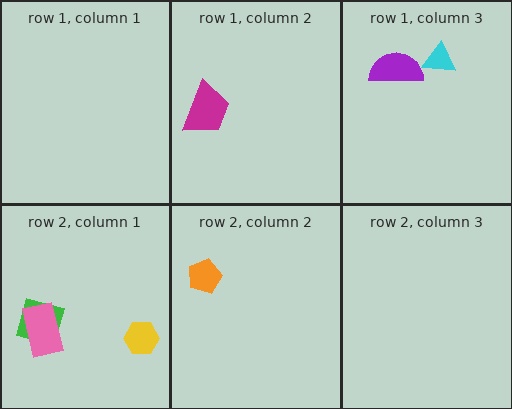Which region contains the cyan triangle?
The row 1, column 3 region.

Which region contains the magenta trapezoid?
The row 1, column 2 region.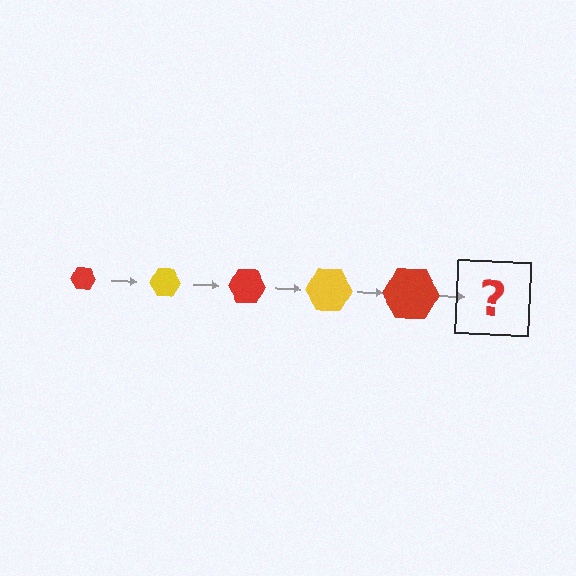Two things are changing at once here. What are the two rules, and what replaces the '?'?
The two rules are that the hexagon grows larger each step and the color cycles through red and yellow. The '?' should be a yellow hexagon, larger than the previous one.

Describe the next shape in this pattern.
It should be a yellow hexagon, larger than the previous one.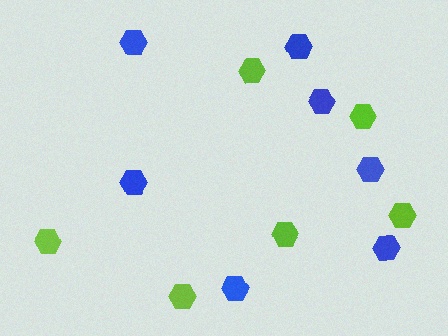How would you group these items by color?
There are 2 groups: one group of blue hexagons (7) and one group of lime hexagons (6).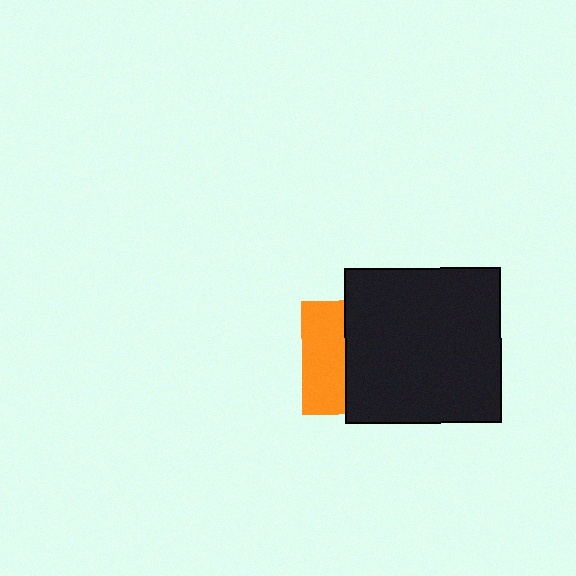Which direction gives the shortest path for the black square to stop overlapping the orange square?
Moving right gives the shortest separation.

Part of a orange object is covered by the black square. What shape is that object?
It is a square.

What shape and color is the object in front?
The object in front is a black square.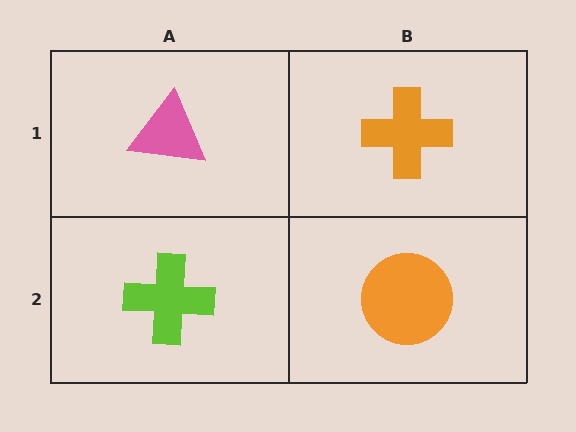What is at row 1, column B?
An orange cross.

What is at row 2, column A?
A lime cross.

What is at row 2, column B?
An orange circle.